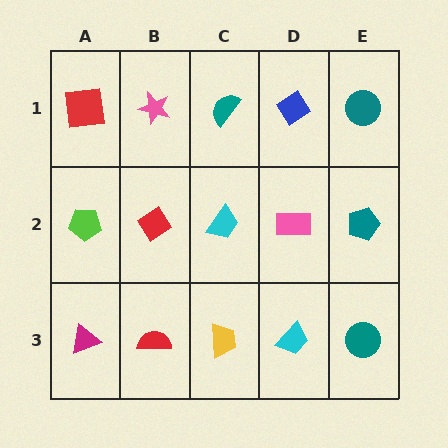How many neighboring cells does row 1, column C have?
3.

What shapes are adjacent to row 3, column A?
A lime pentagon (row 2, column A), a red semicircle (row 3, column B).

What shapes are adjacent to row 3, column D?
A pink rectangle (row 2, column D), a yellow trapezoid (row 3, column C), a teal circle (row 3, column E).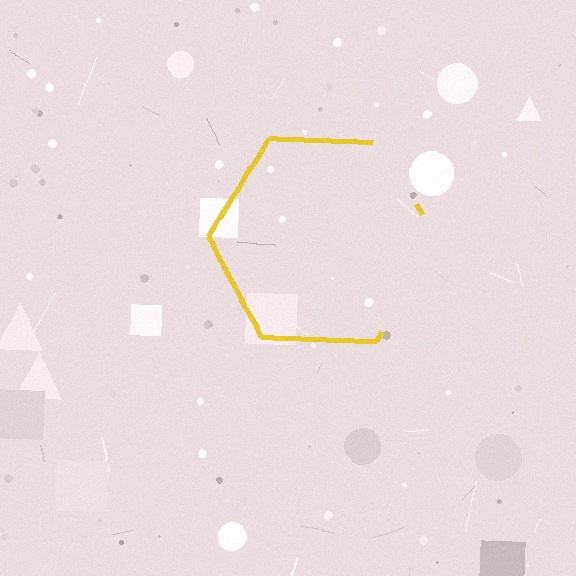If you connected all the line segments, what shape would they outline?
They would outline a hexagon.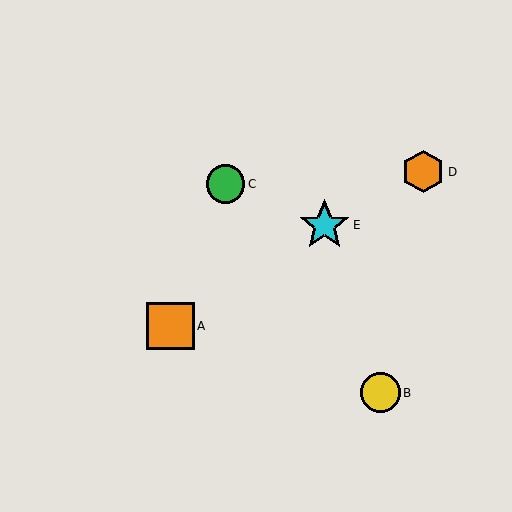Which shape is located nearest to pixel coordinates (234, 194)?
The green circle (labeled C) at (226, 184) is nearest to that location.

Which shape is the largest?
The cyan star (labeled E) is the largest.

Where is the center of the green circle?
The center of the green circle is at (226, 184).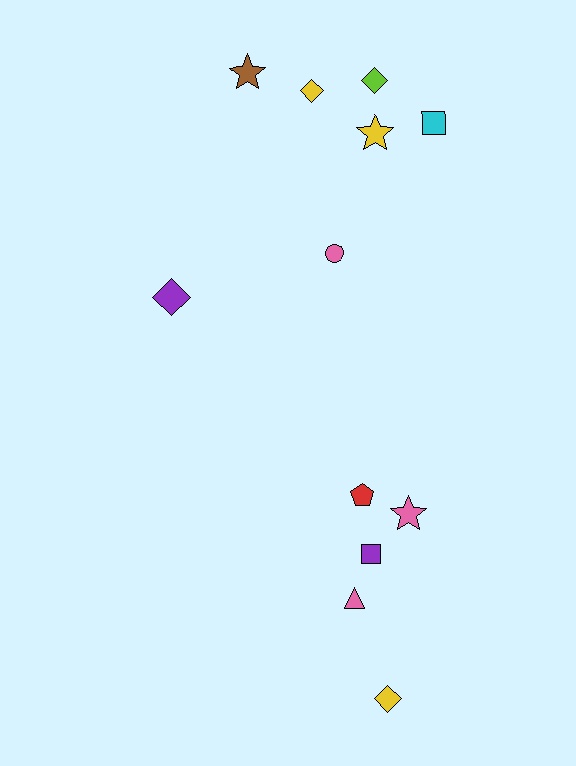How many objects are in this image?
There are 12 objects.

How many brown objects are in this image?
There is 1 brown object.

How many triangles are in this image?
There is 1 triangle.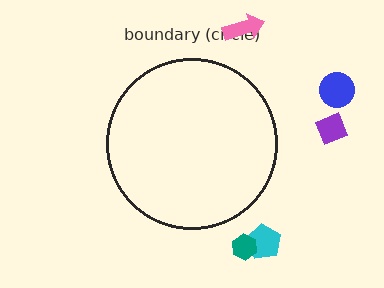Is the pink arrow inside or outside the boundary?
Outside.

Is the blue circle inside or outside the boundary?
Outside.